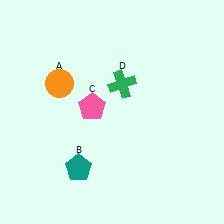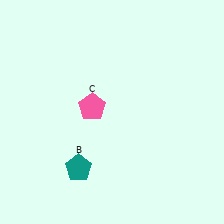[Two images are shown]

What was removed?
The green cross (D), the orange circle (A) were removed in Image 2.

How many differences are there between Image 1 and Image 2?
There are 2 differences between the two images.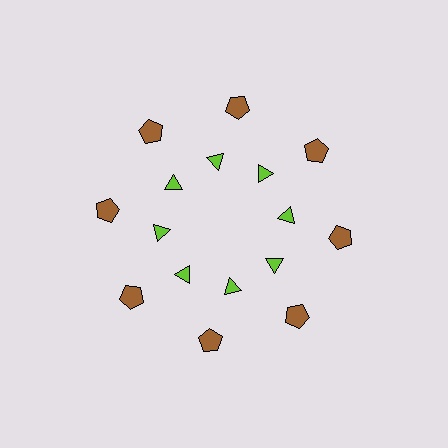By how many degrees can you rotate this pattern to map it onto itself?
The pattern maps onto itself every 45 degrees of rotation.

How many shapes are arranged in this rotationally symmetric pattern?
There are 16 shapes, arranged in 8 groups of 2.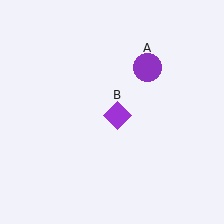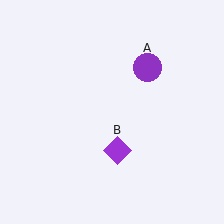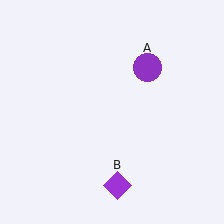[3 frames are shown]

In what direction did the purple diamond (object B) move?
The purple diamond (object B) moved down.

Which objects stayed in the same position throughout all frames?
Purple circle (object A) remained stationary.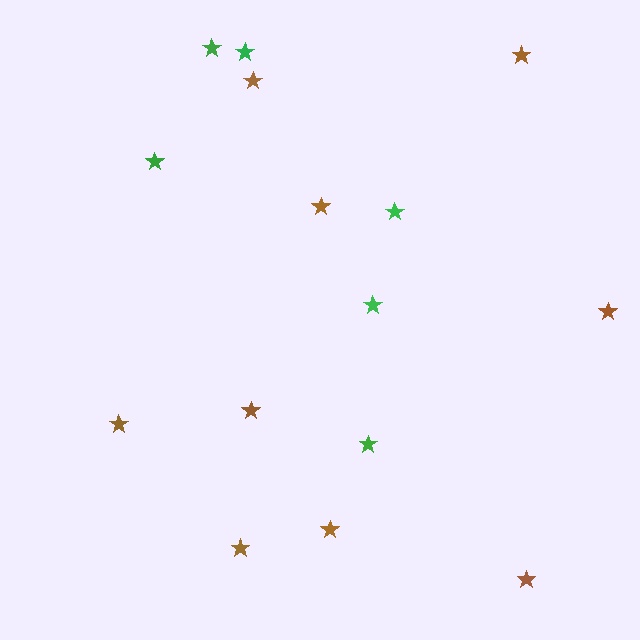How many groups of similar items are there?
There are 2 groups: one group of brown stars (9) and one group of green stars (6).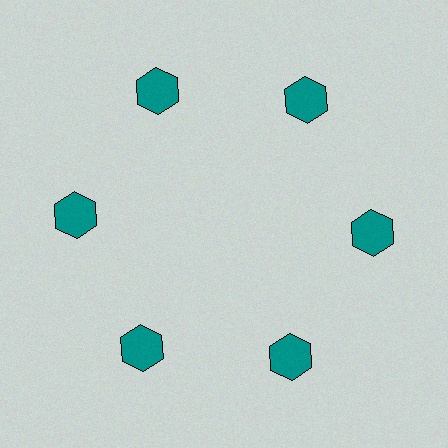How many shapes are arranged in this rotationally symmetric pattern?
There are 6 shapes, arranged in 6 groups of 1.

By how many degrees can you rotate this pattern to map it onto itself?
The pattern maps onto itself every 60 degrees of rotation.